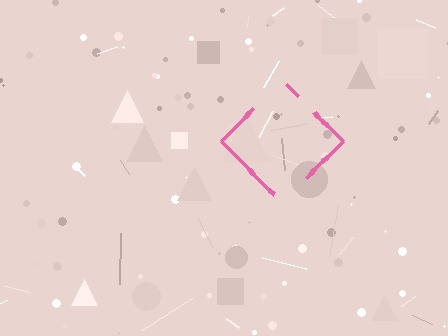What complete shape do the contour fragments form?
The contour fragments form a diamond.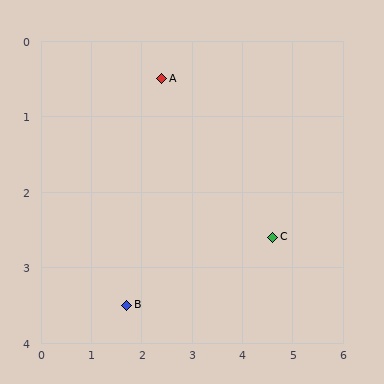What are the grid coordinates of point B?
Point B is at approximately (1.7, 3.5).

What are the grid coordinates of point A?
Point A is at approximately (2.4, 0.5).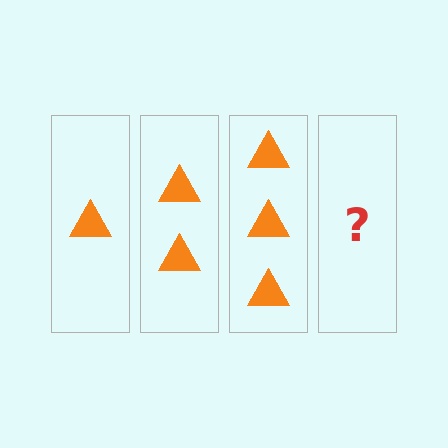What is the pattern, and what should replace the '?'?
The pattern is that each step adds one more triangle. The '?' should be 4 triangles.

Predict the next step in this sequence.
The next step is 4 triangles.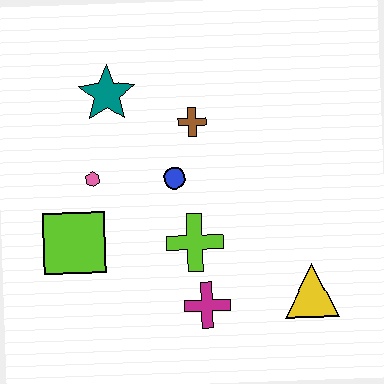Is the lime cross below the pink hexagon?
Yes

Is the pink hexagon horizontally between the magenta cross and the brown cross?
No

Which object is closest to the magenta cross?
The lime cross is closest to the magenta cross.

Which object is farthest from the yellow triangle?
The teal star is farthest from the yellow triangle.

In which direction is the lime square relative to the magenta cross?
The lime square is to the left of the magenta cross.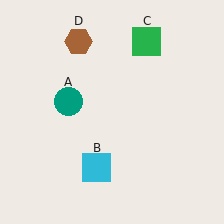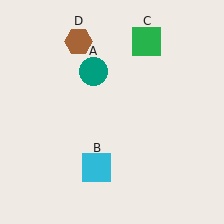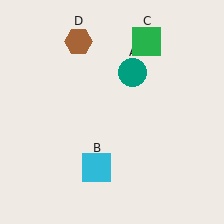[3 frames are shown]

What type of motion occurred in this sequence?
The teal circle (object A) rotated clockwise around the center of the scene.